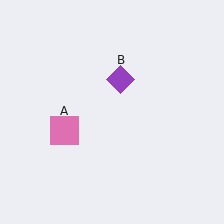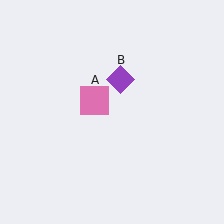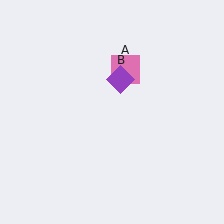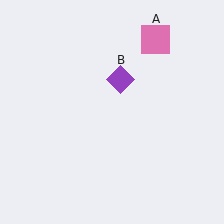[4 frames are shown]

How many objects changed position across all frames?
1 object changed position: pink square (object A).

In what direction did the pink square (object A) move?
The pink square (object A) moved up and to the right.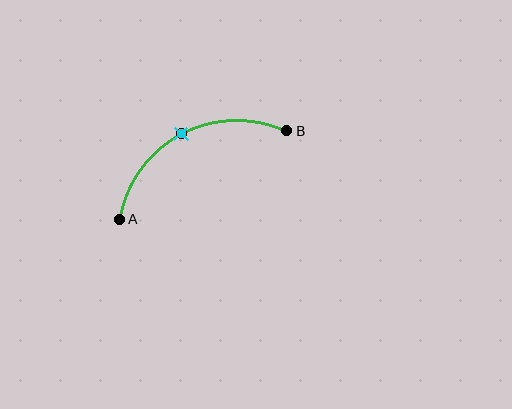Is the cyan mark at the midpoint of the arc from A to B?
Yes. The cyan mark lies on the arc at equal arc-length from both A and B — it is the arc midpoint.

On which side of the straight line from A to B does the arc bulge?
The arc bulges above the straight line connecting A and B.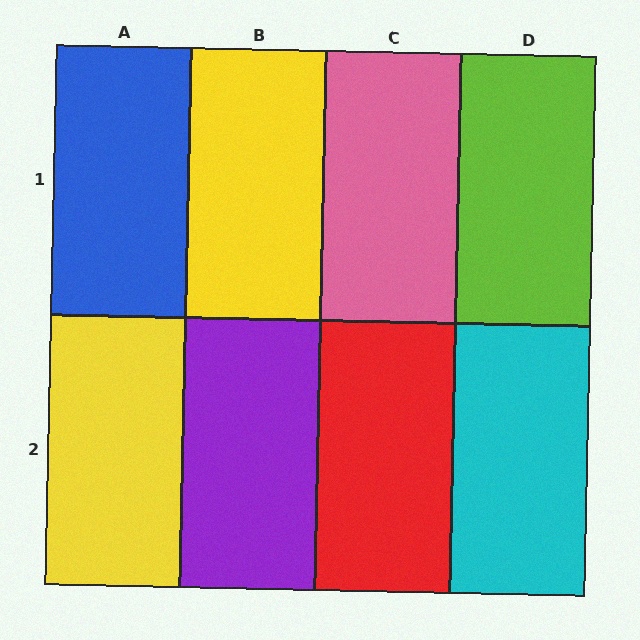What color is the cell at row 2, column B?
Purple.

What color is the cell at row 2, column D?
Cyan.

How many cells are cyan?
1 cell is cyan.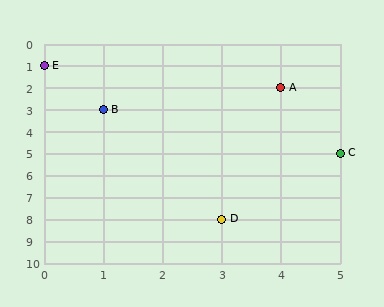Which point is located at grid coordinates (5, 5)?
Point C is at (5, 5).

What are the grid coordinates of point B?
Point B is at grid coordinates (1, 3).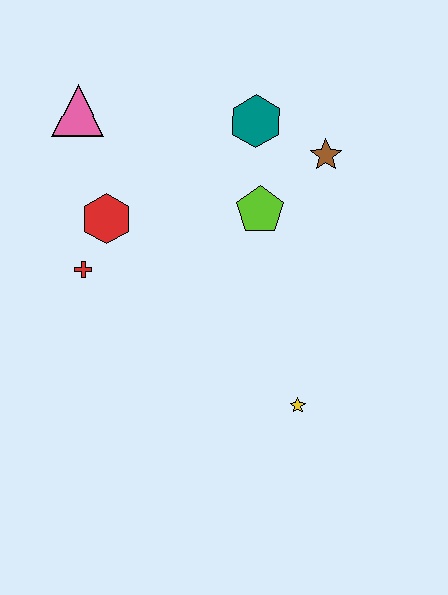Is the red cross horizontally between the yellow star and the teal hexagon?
No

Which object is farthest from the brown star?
The red cross is farthest from the brown star.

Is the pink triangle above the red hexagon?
Yes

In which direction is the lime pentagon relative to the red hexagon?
The lime pentagon is to the right of the red hexagon.